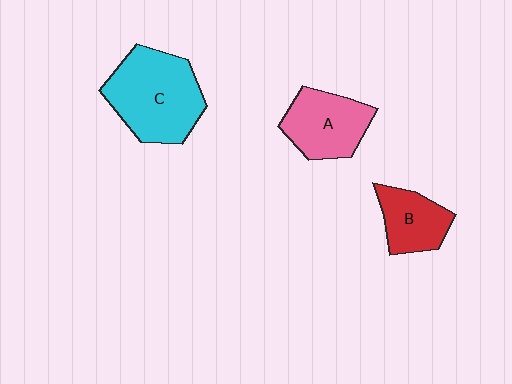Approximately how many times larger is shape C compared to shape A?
Approximately 1.5 times.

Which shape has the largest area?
Shape C (cyan).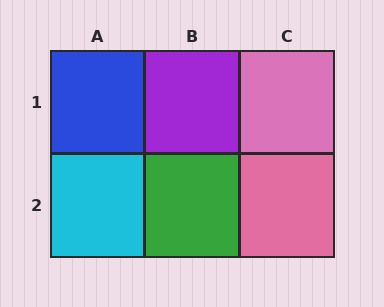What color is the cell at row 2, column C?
Pink.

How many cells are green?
1 cell is green.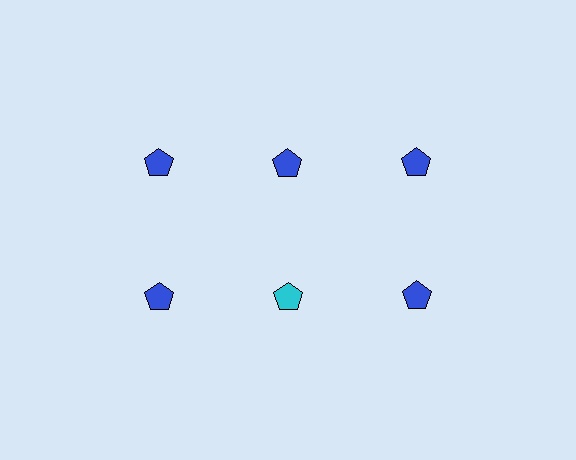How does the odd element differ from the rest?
It has a different color: cyan instead of blue.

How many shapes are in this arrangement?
There are 6 shapes arranged in a grid pattern.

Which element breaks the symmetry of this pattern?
The cyan pentagon in the second row, second from left column breaks the symmetry. All other shapes are blue pentagons.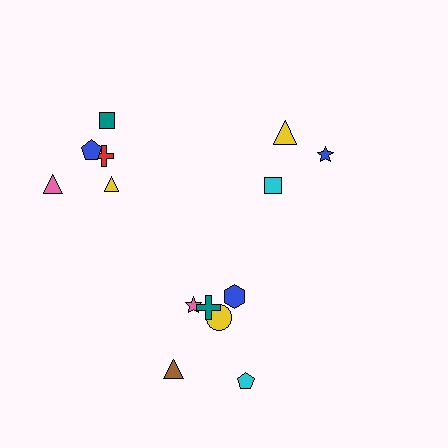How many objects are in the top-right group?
There are 3 objects.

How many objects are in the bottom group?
There are 6 objects.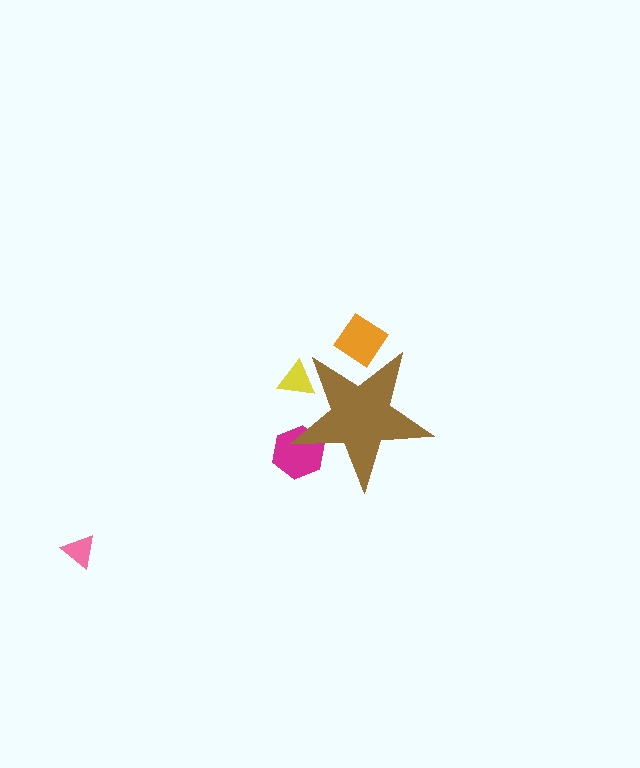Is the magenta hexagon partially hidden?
Yes, the magenta hexagon is partially hidden behind the brown star.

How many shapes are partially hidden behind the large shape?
3 shapes are partially hidden.